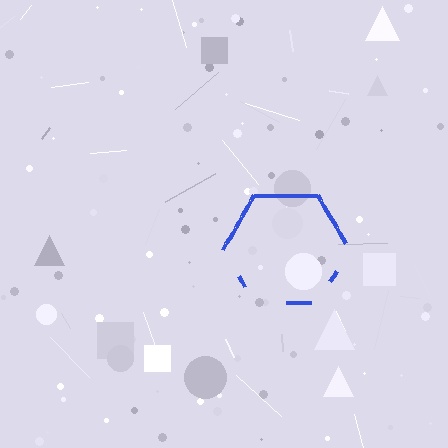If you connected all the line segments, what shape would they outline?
They would outline a hexagon.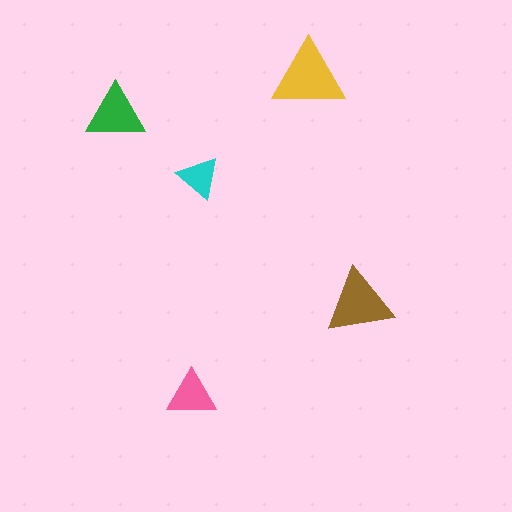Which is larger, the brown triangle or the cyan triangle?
The brown one.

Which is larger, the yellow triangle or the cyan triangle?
The yellow one.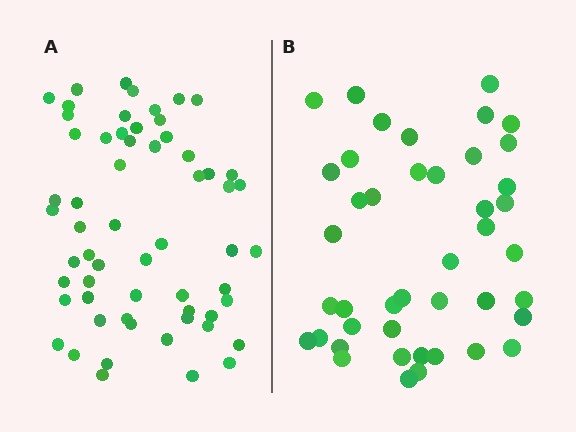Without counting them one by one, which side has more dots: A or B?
Region A (the left region) has more dots.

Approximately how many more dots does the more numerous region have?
Region A has approximately 15 more dots than region B.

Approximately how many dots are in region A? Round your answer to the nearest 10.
About 60 dots.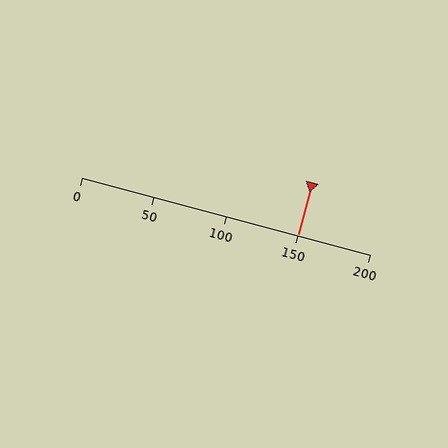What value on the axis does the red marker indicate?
The marker indicates approximately 150.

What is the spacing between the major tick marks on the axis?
The major ticks are spaced 50 apart.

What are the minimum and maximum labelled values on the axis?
The axis runs from 0 to 200.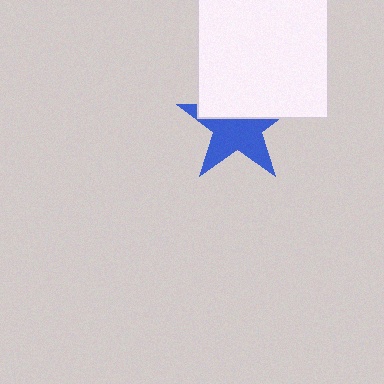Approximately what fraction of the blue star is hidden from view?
Roughly 43% of the blue star is hidden behind the white rectangle.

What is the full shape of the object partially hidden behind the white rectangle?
The partially hidden object is a blue star.